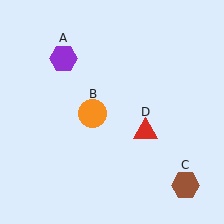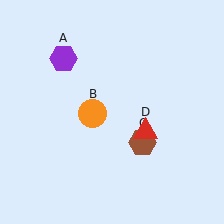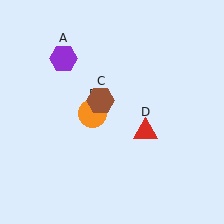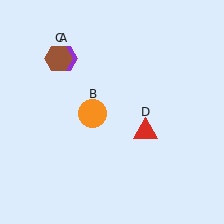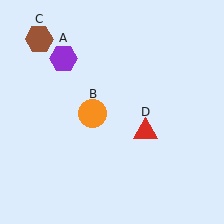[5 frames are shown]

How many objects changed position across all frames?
1 object changed position: brown hexagon (object C).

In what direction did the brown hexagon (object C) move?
The brown hexagon (object C) moved up and to the left.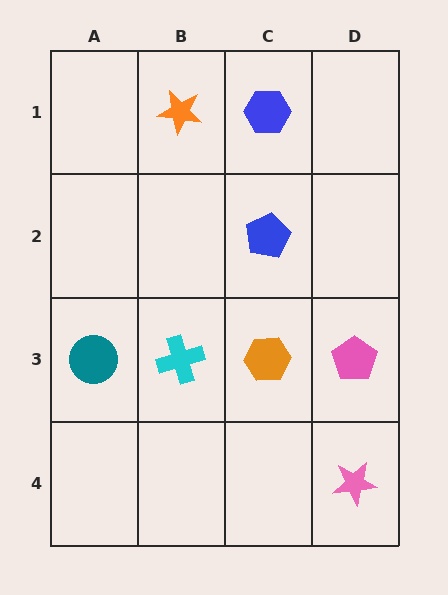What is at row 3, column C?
An orange hexagon.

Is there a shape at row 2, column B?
No, that cell is empty.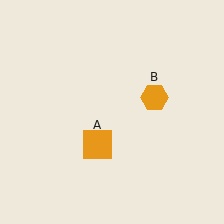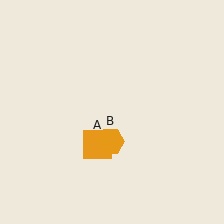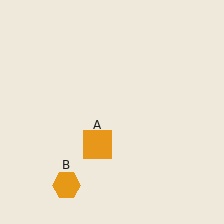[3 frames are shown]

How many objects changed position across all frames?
1 object changed position: orange hexagon (object B).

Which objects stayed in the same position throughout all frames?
Orange square (object A) remained stationary.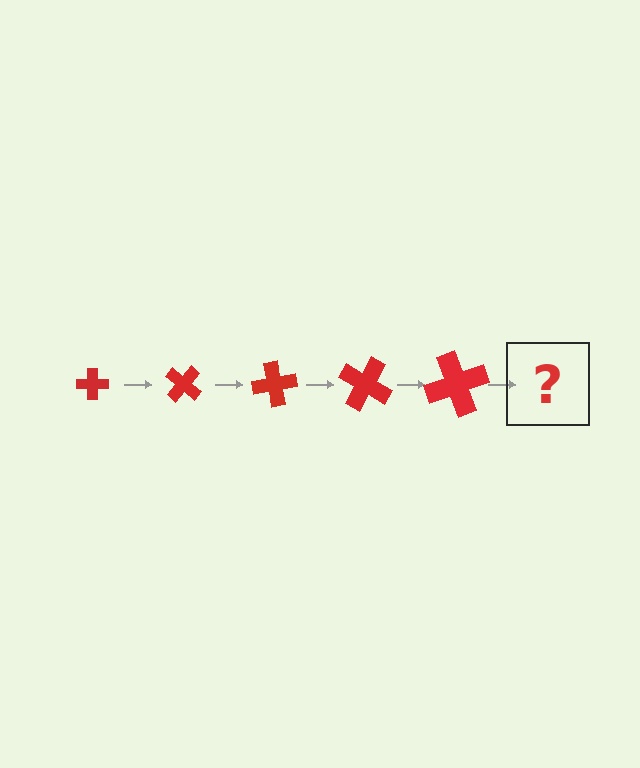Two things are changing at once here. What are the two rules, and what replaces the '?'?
The two rules are that the cross grows larger each step and it rotates 40 degrees each step. The '?' should be a cross, larger than the previous one and rotated 200 degrees from the start.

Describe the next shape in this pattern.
It should be a cross, larger than the previous one and rotated 200 degrees from the start.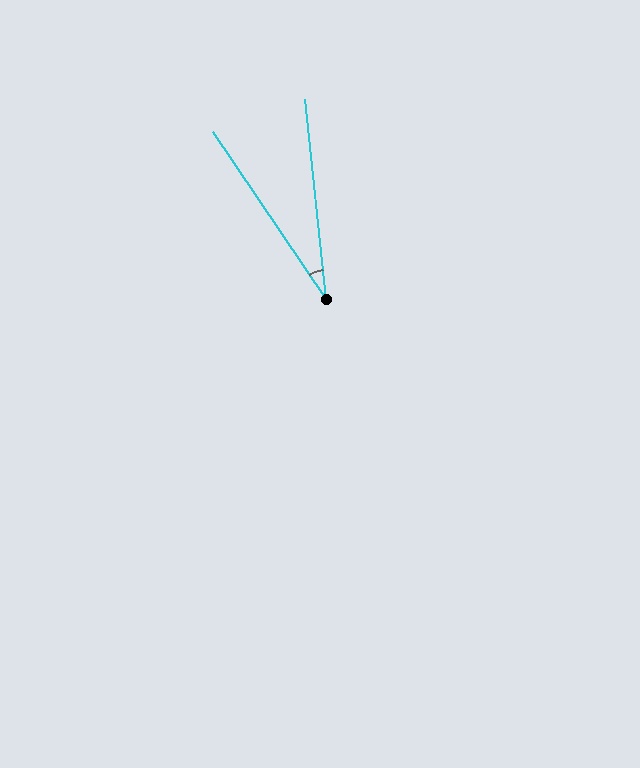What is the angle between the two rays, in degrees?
Approximately 28 degrees.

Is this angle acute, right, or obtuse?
It is acute.